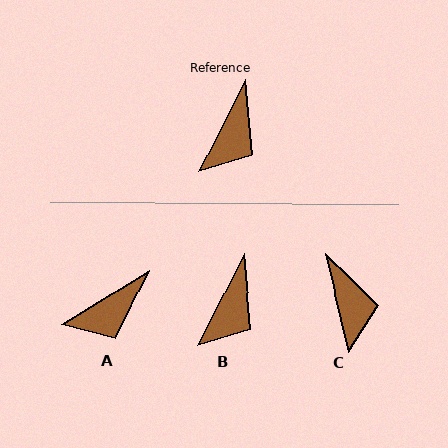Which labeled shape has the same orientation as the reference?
B.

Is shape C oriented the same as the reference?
No, it is off by about 40 degrees.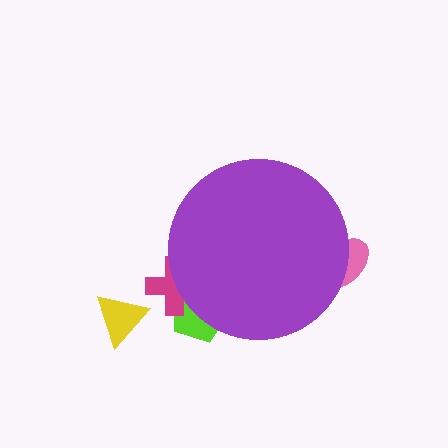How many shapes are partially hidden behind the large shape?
3 shapes are partially hidden.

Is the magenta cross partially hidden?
Yes, the magenta cross is partially hidden behind the purple circle.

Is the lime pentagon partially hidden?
Yes, the lime pentagon is partially hidden behind the purple circle.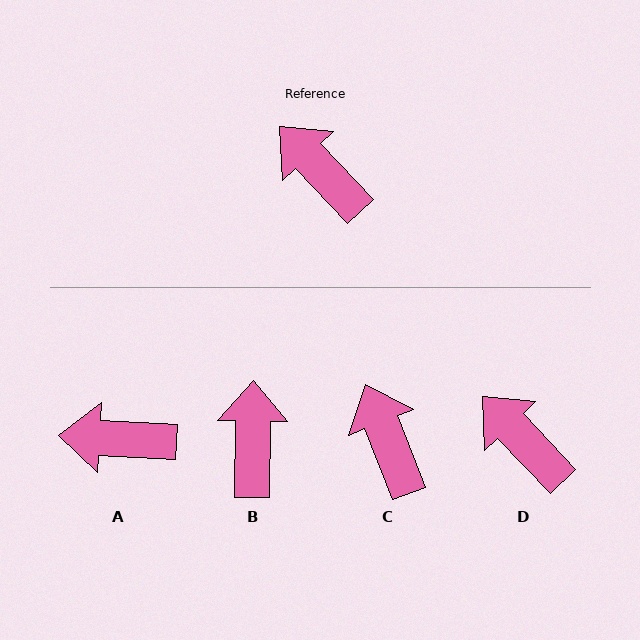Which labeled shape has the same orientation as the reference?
D.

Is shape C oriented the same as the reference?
No, it is off by about 22 degrees.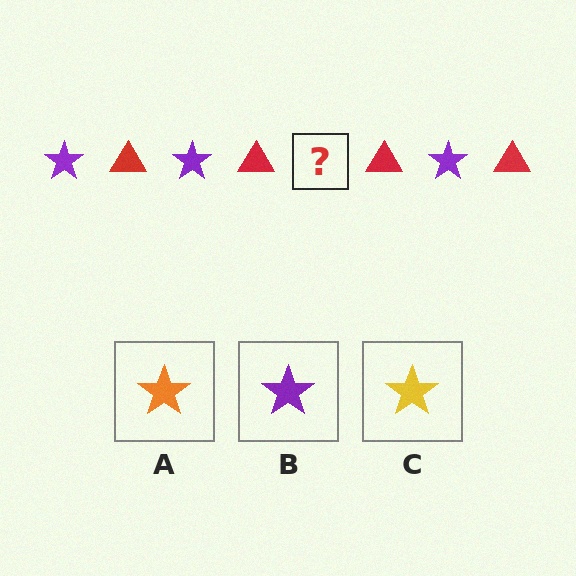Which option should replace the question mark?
Option B.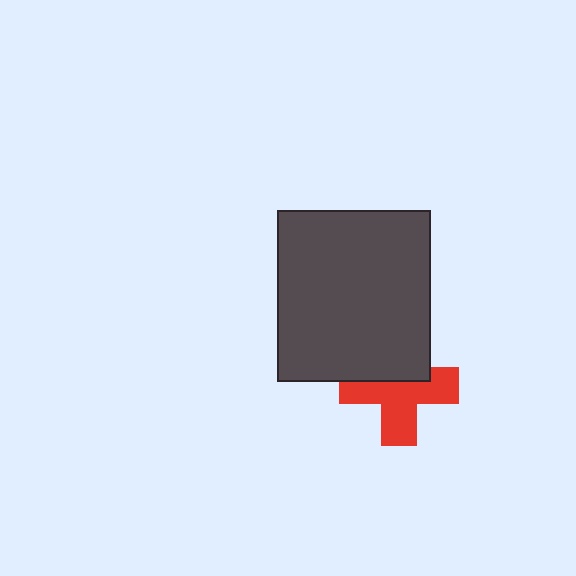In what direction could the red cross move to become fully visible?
The red cross could move down. That would shift it out from behind the dark gray rectangle entirely.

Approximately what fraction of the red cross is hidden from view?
Roughly 38% of the red cross is hidden behind the dark gray rectangle.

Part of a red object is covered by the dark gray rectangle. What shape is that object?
It is a cross.